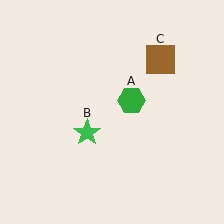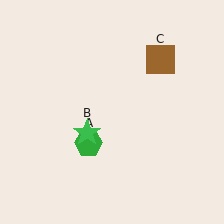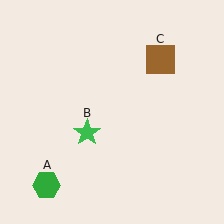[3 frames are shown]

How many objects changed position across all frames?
1 object changed position: green hexagon (object A).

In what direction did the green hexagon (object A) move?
The green hexagon (object A) moved down and to the left.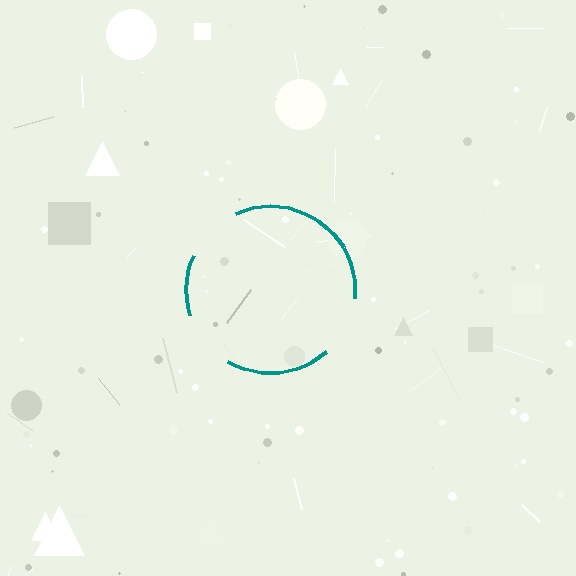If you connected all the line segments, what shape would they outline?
They would outline a circle.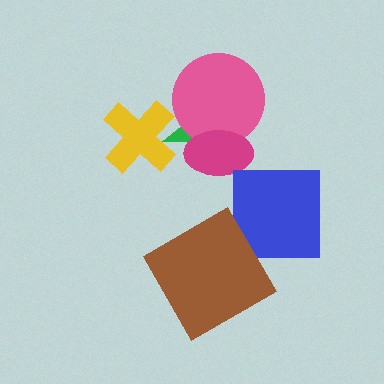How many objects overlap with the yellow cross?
1 object overlaps with the yellow cross.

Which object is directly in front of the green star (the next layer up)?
The pink circle is directly in front of the green star.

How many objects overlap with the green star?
3 objects overlap with the green star.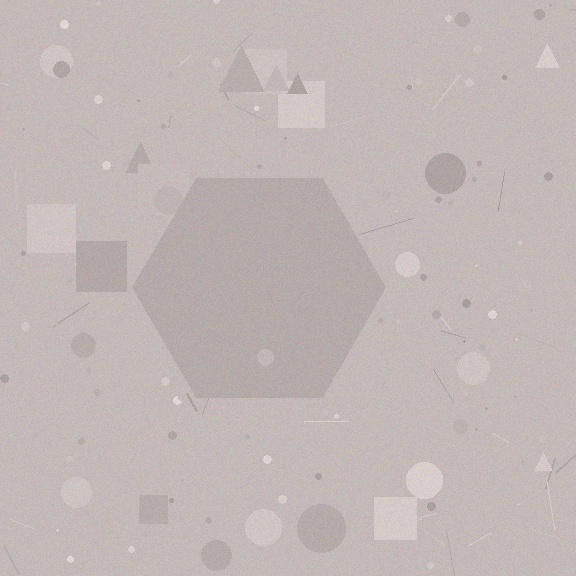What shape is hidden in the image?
A hexagon is hidden in the image.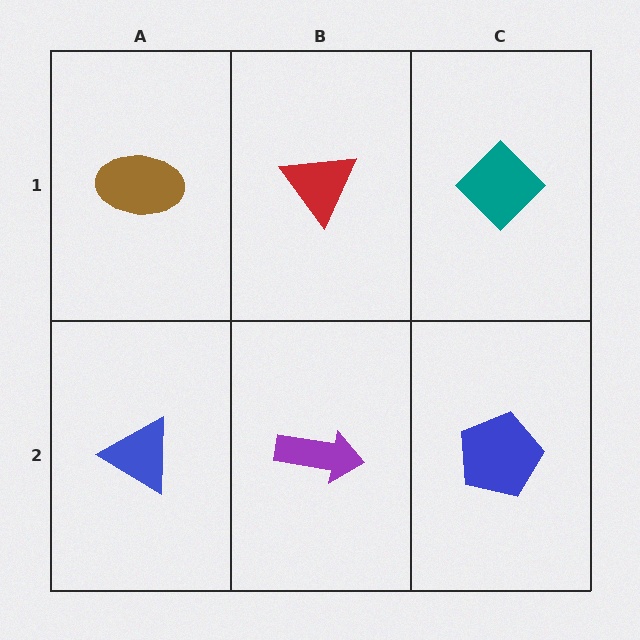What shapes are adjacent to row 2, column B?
A red triangle (row 1, column B), a blue triangle (row 2, column A), a blue pentagon (row 2, column C).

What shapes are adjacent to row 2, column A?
A brown ellipse (row 1, column A), a purple arrow (row 2, column B).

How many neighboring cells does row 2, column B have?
3.